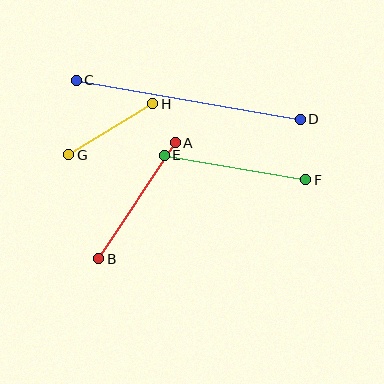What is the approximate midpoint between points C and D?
The midpoint is at approximately (188, 100) pixels.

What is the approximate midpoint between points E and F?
The midpoint is at approximately (235, 168) pixels.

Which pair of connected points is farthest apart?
Points C and D are farthest apart.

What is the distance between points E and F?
The distance is approximately 144 pixels.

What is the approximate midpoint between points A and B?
The midpoint is at approximately (137, 201) pixels.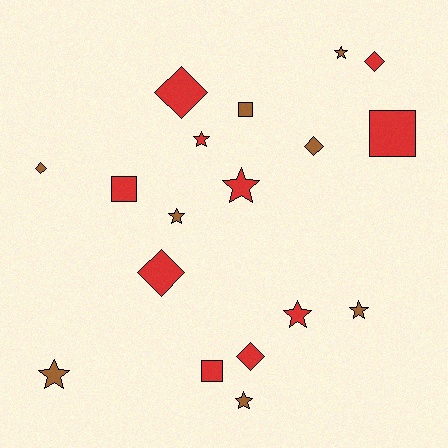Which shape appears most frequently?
Star, with 8 objects.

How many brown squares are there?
There is 1 brown square.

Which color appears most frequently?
Red, with 10 objects.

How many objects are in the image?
There are 18 objects.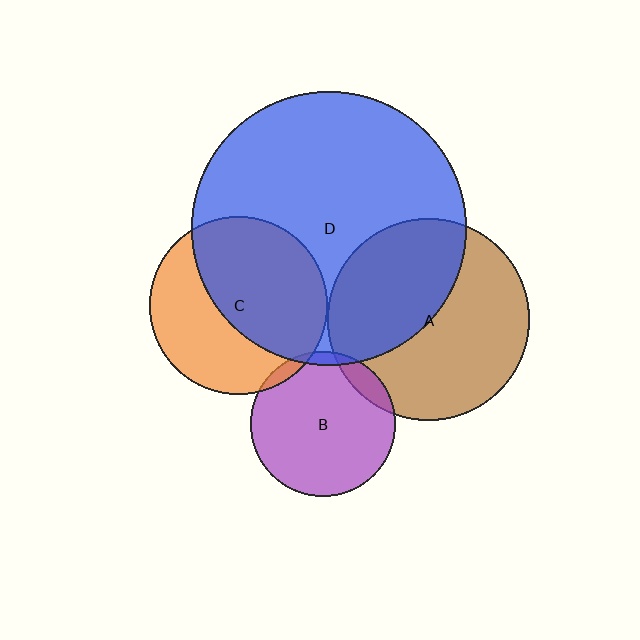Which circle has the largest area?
Circle D (blue).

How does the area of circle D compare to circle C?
Approximately 2.4 times.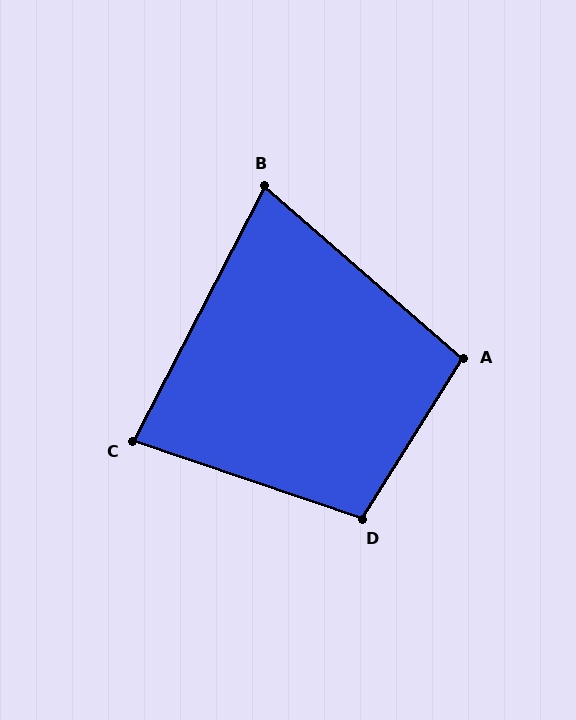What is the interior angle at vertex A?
Approximately 99 degrees (obtuse).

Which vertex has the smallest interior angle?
B, at approximately 76 degrees.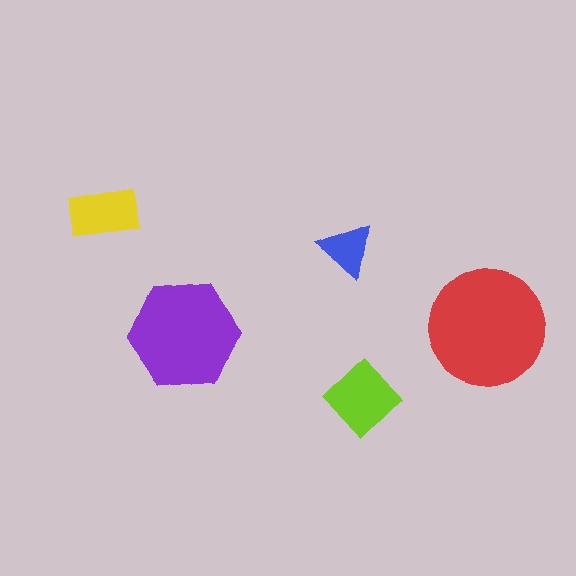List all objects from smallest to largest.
The blue triangle, the yellow rectangle, the lime diamond, the purple hexagon, the red circle.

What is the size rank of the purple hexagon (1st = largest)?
2nd.